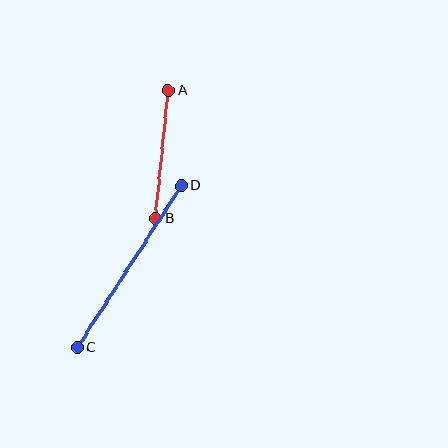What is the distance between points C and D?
The distance is approximately 193 pixels.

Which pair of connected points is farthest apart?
Points C and D are farthest apart.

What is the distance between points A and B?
The distance is approximately 129 pixels.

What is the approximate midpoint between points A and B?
The midpoint is at approximately (162, 154) pixels.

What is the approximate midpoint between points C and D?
The midpoint is at approximately (129, 267) pixels.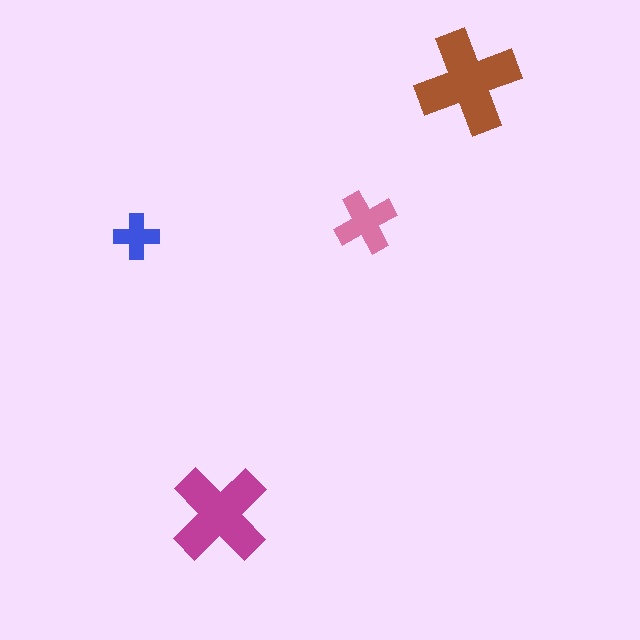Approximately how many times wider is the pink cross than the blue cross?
About 1.5 times wider.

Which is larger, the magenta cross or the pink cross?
The magenta one.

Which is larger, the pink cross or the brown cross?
The brown one.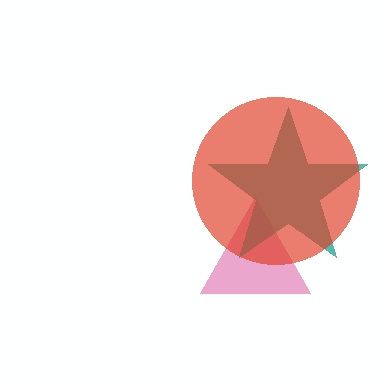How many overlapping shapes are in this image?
There are 3 overlapping shapes in the image.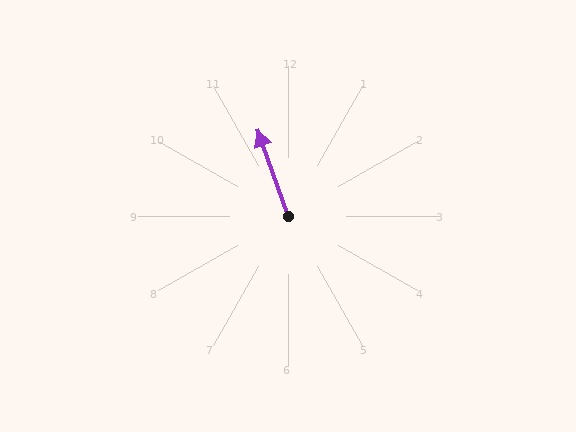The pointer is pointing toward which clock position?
Roughly 11 o'clock.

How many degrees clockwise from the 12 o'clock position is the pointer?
Approximately 341 degrees.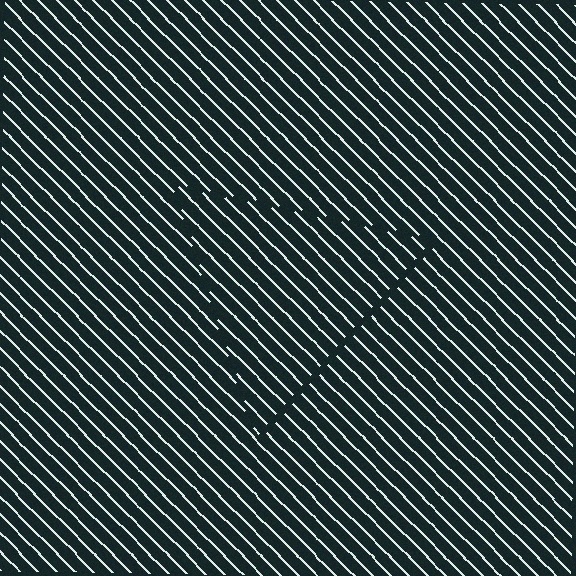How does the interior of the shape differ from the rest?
The interior of the shape contains the same grating, shifted by half a period — the contour is defined by the phase discontinuity where line-ends from the inner and outer gratings abut.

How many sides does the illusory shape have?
3 sides — the line-ends trace a triangle.